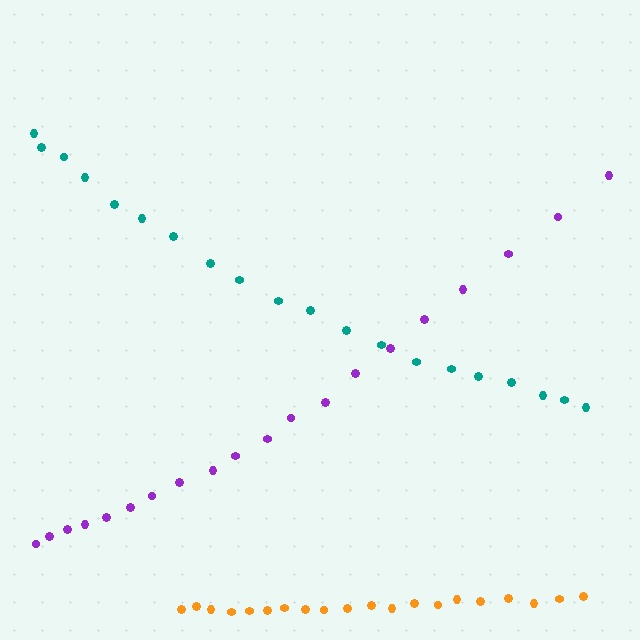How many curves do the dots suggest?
There are 3 distinct paths.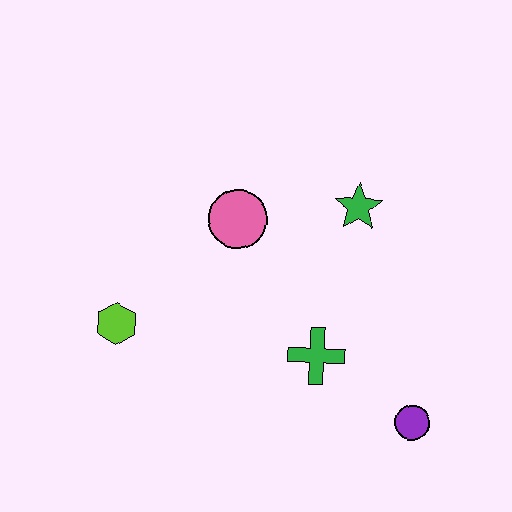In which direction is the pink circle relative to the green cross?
The pink circle is above the green cross.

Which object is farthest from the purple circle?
The lime hexagon is farthest from the purple circle.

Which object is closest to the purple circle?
The green cross is closest to the purple circle.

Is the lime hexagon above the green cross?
Yes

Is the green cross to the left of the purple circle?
Yes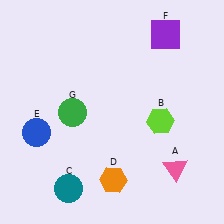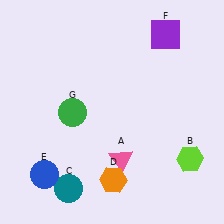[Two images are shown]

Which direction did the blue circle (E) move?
The blue circle (E) moved down.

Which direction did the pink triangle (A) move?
The pink triangle (A) moved left.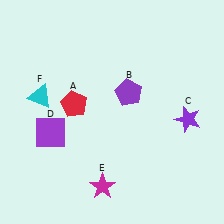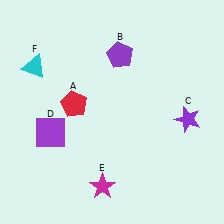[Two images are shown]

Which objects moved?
The objects that moved are: the purple pentagon (B), the cyan triangle (F).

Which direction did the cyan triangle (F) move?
The cyan triangle (F) moved up.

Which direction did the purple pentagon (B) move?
The purple pentagon (B) moved up.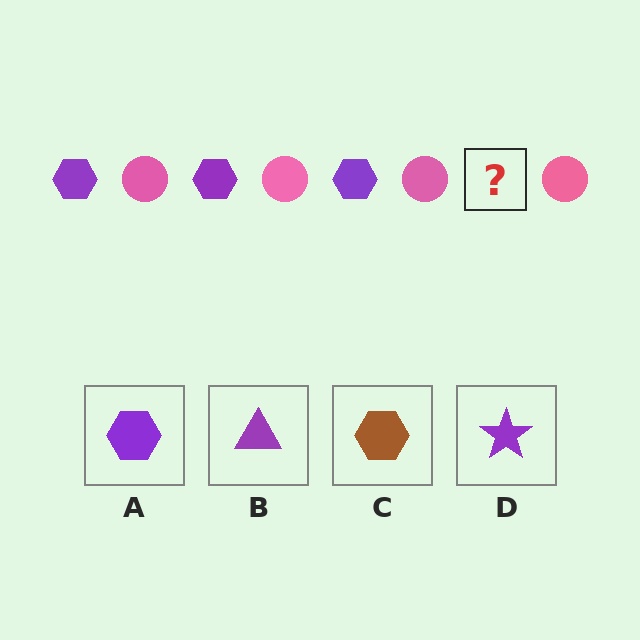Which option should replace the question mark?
Option A.